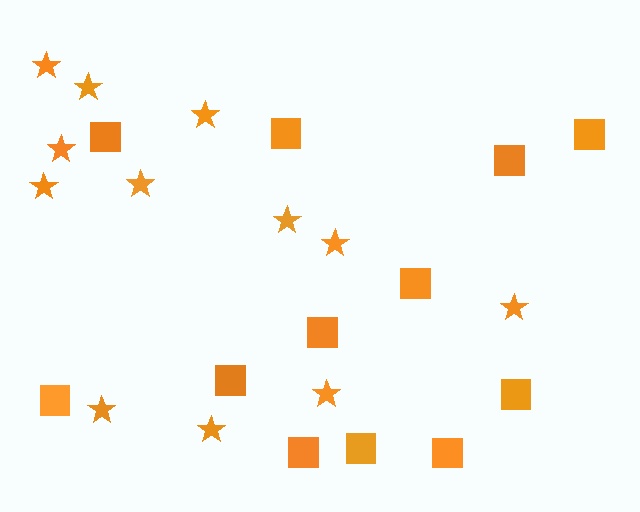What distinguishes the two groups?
There are 2 groups: one group of stars (12) and one group of squares (12).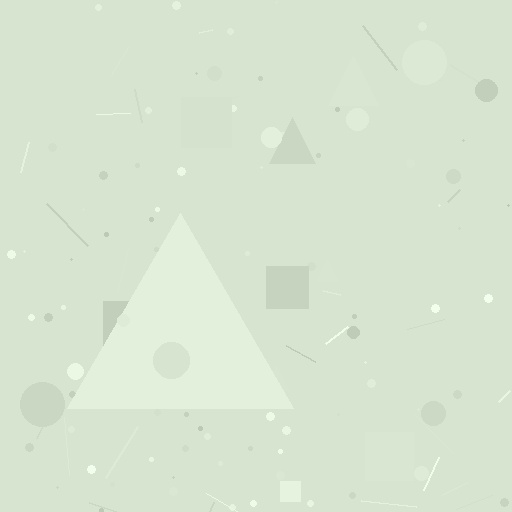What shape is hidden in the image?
A triangle is hidden in the image.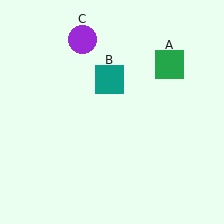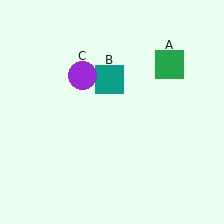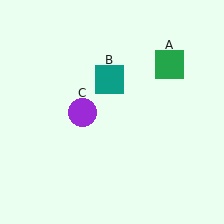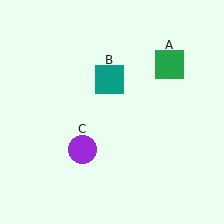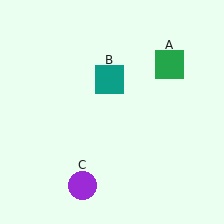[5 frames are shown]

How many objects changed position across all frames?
1 object changed position: purple circle (object C).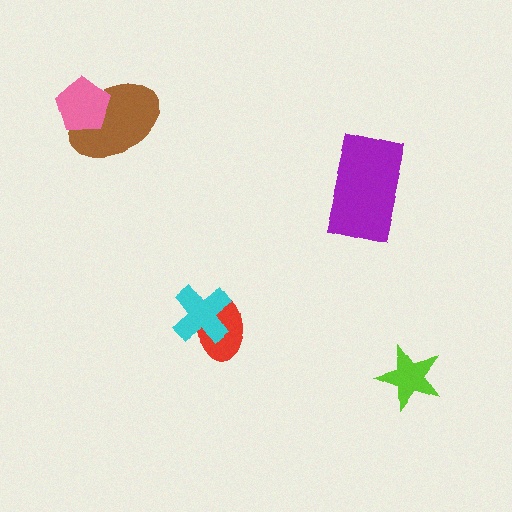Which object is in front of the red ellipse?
The cyan cross is in front of the red ellipse.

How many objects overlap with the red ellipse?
1 object overlaps with the red ellipse.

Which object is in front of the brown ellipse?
The pink pentagon is in front of the brown ellipse.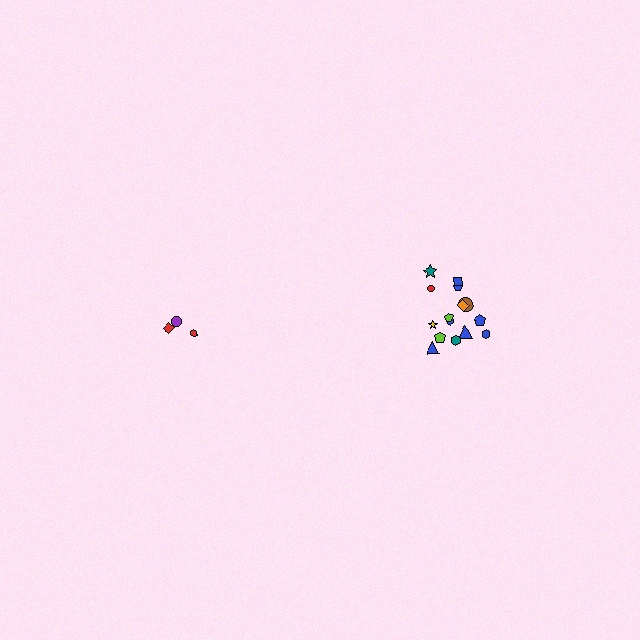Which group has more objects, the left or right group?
The right group.